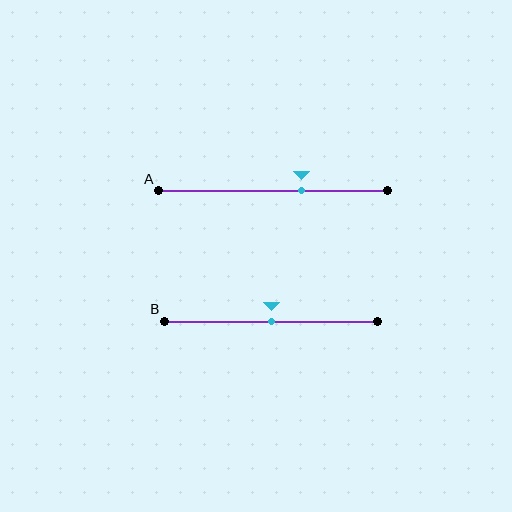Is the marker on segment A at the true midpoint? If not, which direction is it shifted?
No, the marker on segment A is shifted to the right by about 12% of the segment length.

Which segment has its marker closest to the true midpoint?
Segment B has its marker closest to the true midpoint.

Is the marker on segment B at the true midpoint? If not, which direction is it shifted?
Yes, the marker on segment B is at the true midpoint.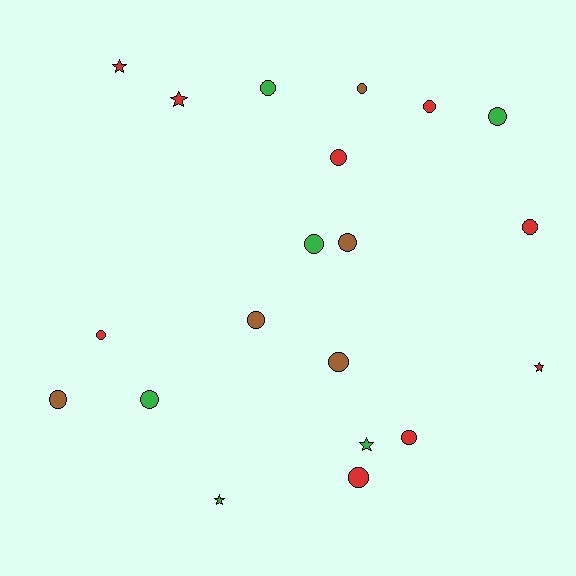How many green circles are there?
There are 4 green circles.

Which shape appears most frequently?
Circle, with 15 objects.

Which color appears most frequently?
Red, with 9 objects.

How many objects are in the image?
There are 20 objects.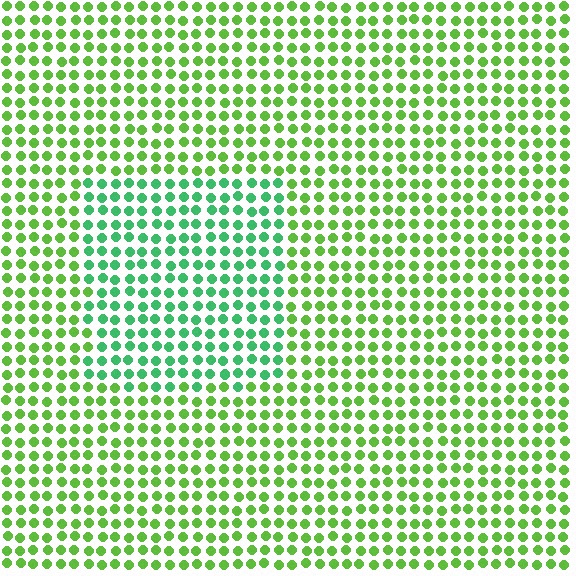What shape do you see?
I see a rectangle.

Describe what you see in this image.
The image is filled with small lime elements in a uniform arrangement. A rectangle-shaped region is visible where the elements are tinted to a slightly different hue, forming a subtle color boundary.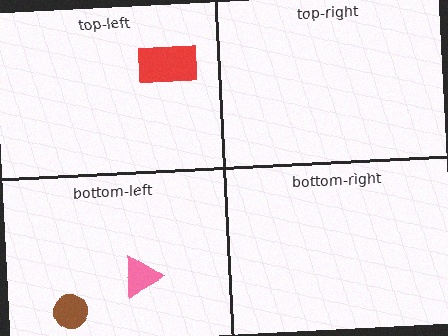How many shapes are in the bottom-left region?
2.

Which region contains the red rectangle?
The top-left region.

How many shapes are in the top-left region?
1.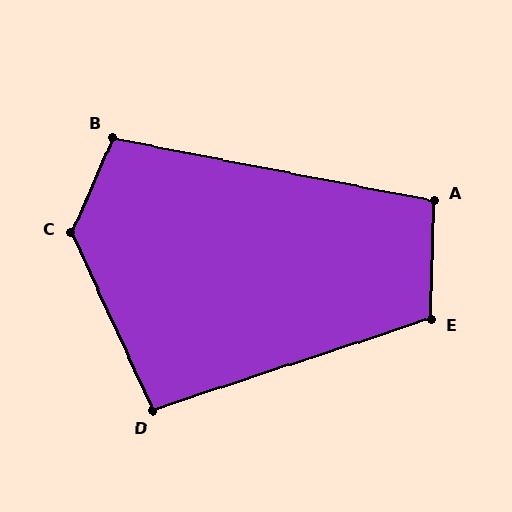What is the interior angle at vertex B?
Approximately 102 degrees (obtuse).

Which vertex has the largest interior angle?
C, at approximately 132 degrees.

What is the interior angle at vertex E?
Approximately 109 degrees (obtuse).